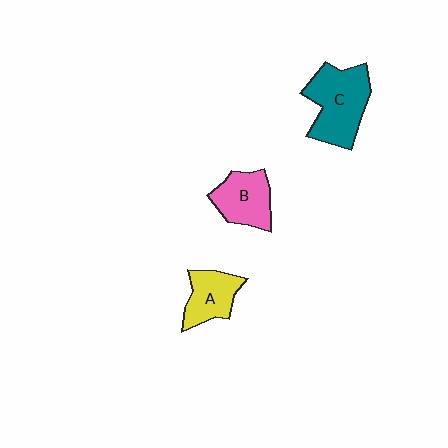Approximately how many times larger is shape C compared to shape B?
Approximately 1.5 times.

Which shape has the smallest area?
Shape A (yellow).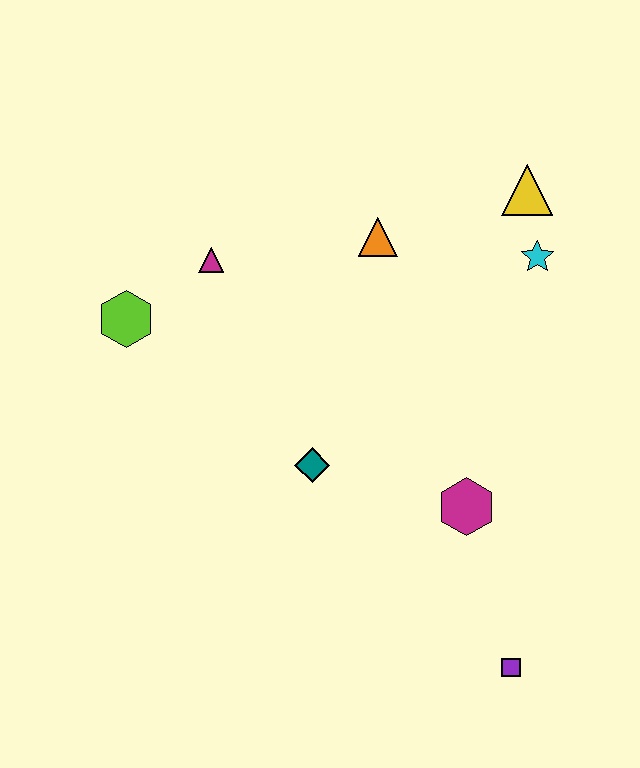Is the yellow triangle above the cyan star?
Yes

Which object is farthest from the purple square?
The lime hexagon is farthest from the purple square.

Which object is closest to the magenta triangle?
The lime hexagon is closest to the magenta triangle.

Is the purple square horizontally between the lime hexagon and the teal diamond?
No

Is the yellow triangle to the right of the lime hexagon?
Yes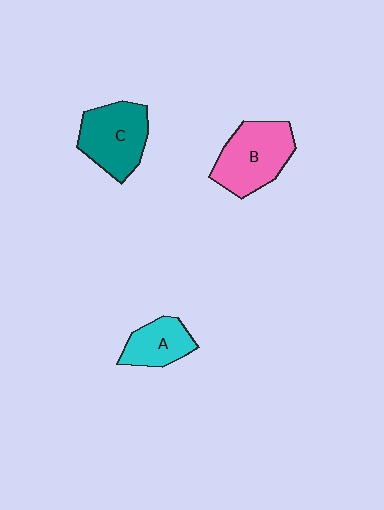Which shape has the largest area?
Shape B (pink).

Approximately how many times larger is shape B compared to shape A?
Approximately 1.6 times.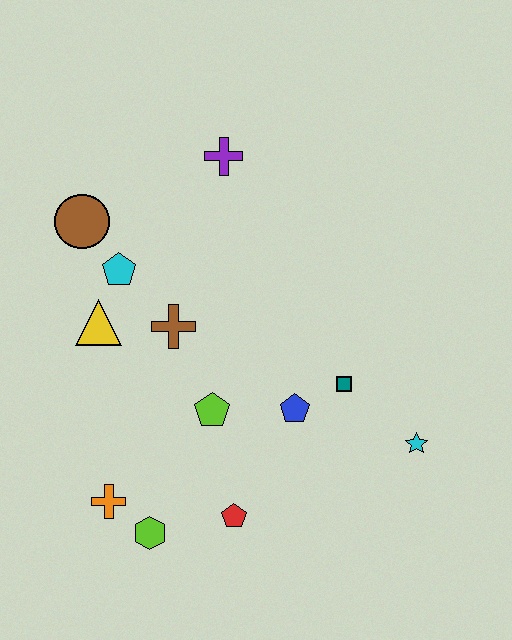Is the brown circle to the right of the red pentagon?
No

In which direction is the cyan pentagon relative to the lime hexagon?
The cyan pentagon is above the lime hexagon.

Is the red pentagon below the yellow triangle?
Yes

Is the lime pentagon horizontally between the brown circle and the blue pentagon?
Yes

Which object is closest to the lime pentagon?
The blue pentagon is closest to the lime pentagon.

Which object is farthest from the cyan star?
The brown circle is farthest from the cyan star.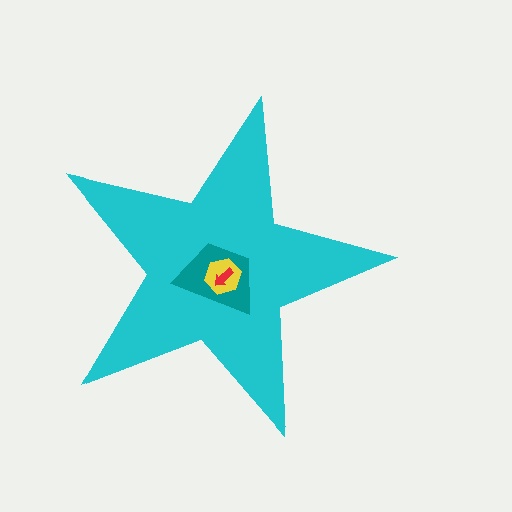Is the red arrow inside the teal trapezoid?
Yes.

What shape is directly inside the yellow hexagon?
The red arrow.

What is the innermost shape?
The red arrow.